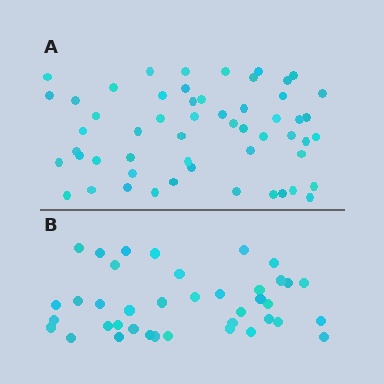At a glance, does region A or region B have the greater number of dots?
Region A (the top region) has more dots.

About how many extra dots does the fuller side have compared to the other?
Region A has approximately 15 more dots than region B.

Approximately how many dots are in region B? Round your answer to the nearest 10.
About 40 dots. (The exact count is 39, which rounds to 40.)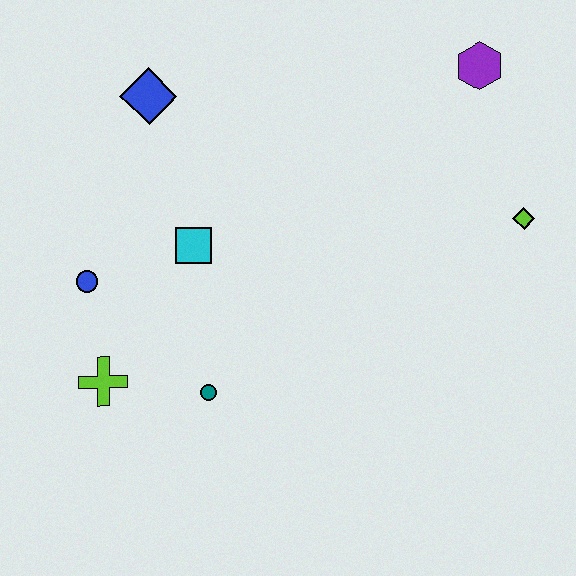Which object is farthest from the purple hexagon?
The lime cross is farthest from the purple hexagon.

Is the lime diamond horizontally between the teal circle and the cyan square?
No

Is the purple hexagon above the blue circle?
Yes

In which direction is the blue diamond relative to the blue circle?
The blue diamond is above the blue circle.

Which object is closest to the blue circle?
The lime cross is closest to the blue circle.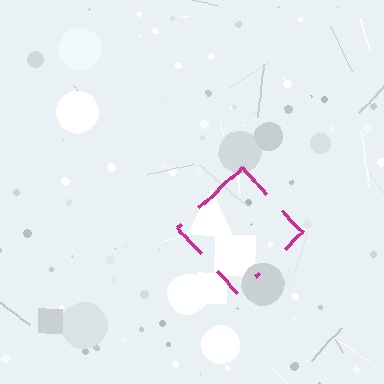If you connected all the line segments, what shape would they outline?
They would outline a diamond.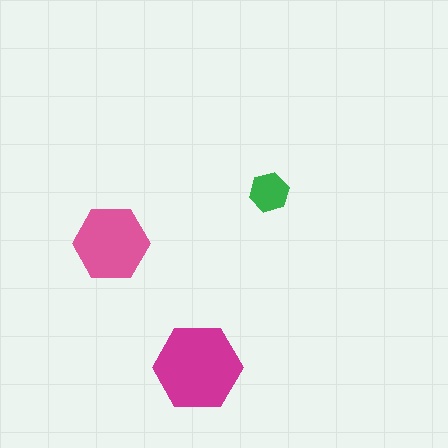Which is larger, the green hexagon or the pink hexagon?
The pink one.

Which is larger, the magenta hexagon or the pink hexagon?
The magenta one.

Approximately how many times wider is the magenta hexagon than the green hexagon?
About 2 times wider.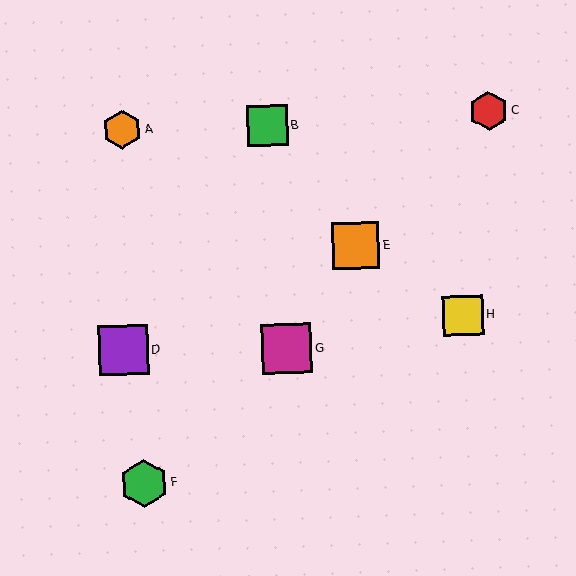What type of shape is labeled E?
Shape E is an orange square.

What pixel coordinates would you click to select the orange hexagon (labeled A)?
Click at (122, 130) to select the orange hexagon A.